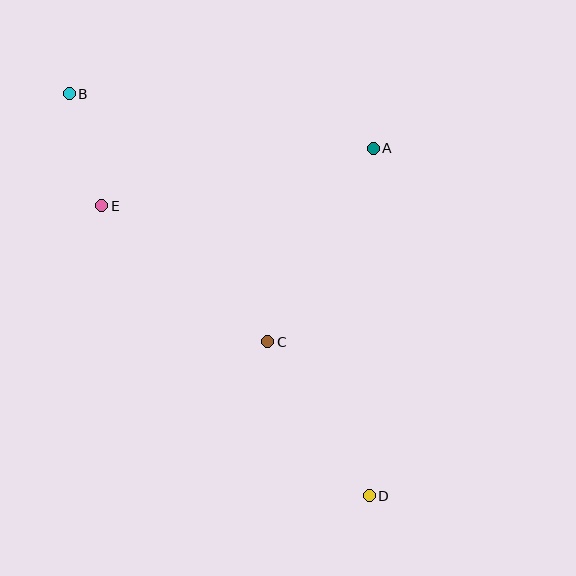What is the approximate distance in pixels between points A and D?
The distance between A and D is approximately 347 pixels.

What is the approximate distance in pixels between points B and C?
The distance between B and C is approximately 318 pixels.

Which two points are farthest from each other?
Points B and D are farthest from each other.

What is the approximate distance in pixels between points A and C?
The distance between A and C is approximately 220 pixels.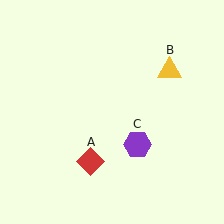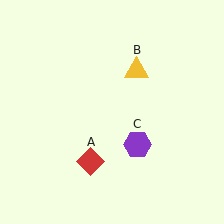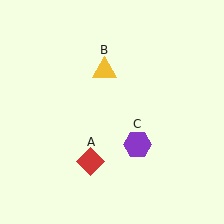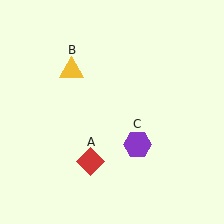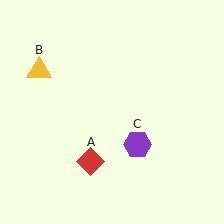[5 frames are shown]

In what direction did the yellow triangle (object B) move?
The yellow triangle (object B) moved left.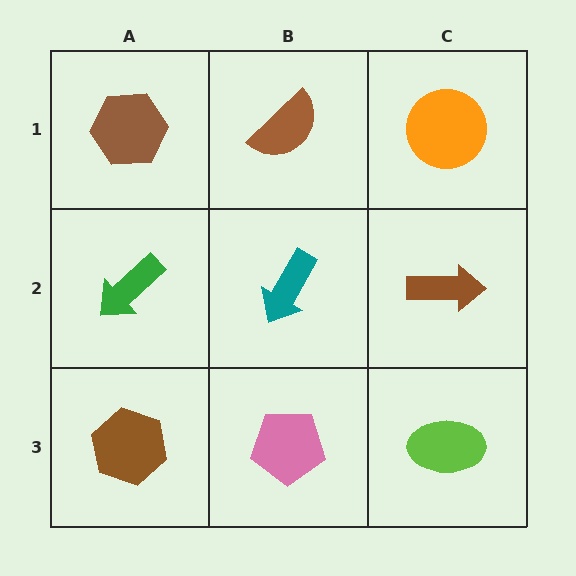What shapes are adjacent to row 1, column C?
A brown arrow (row 2, column C), a brown semicircle (row 1, column B).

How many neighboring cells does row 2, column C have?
3.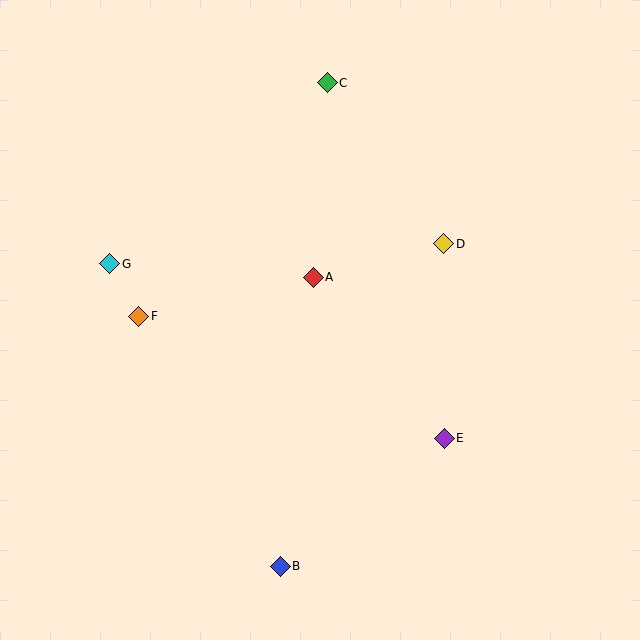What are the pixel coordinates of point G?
Point G is at (110, 264).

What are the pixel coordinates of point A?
Point A is at (313, 277).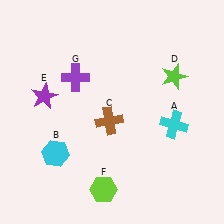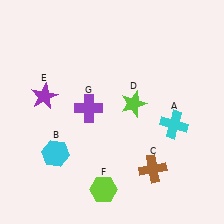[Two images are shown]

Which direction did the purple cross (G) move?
The purple cross (G) moved down.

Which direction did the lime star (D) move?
The lime star (D) moved left.